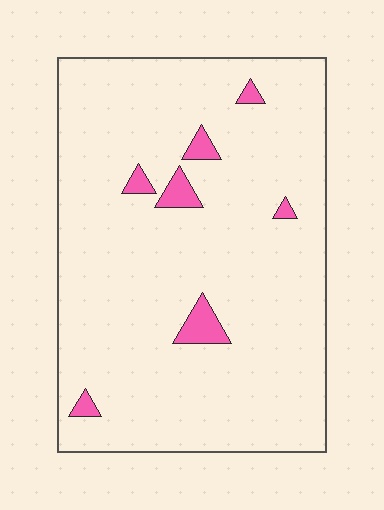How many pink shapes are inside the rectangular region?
7.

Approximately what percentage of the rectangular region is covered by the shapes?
Approximately 5%.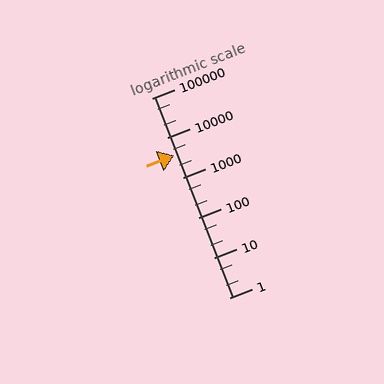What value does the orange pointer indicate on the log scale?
The pointer indicates approximately 3700.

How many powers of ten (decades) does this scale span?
The scale spans 5 decades, from 1 to 100000.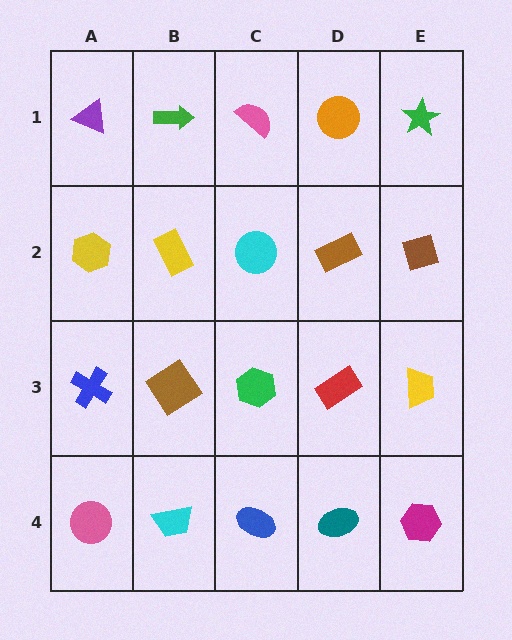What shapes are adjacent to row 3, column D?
A brown rectangle (row 2, column D), a teal ellipse (row 4, column D), a green hexagon (row 3, column C), a yellow trapezoid (row 3, column E).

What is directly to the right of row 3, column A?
A brown diamond.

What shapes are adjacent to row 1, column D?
A brown rectangle (row 2, column D), a pink semicircle (row 1, column C), a green star (row 1, column E).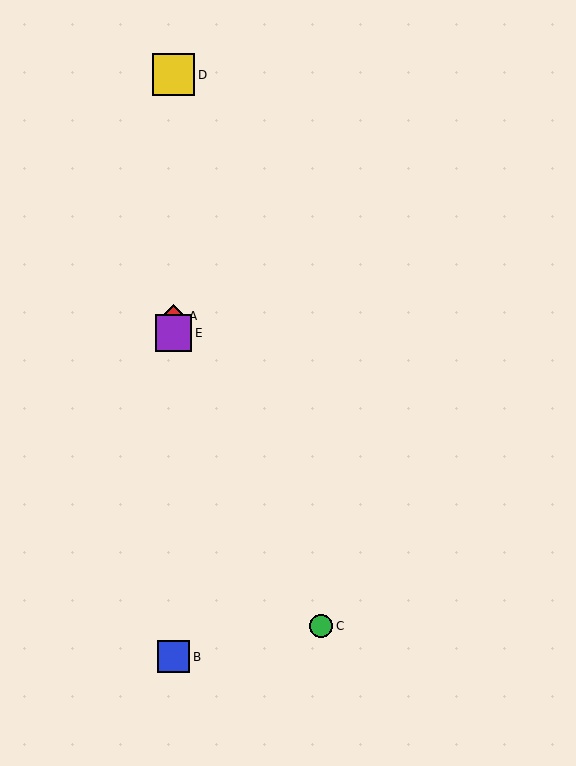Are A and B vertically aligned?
Yes, both are at x≈174.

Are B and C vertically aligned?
No, B is at x≈174 and C is at x≈321.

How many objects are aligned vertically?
4 objects (A, B, D, E) are aligned vertically.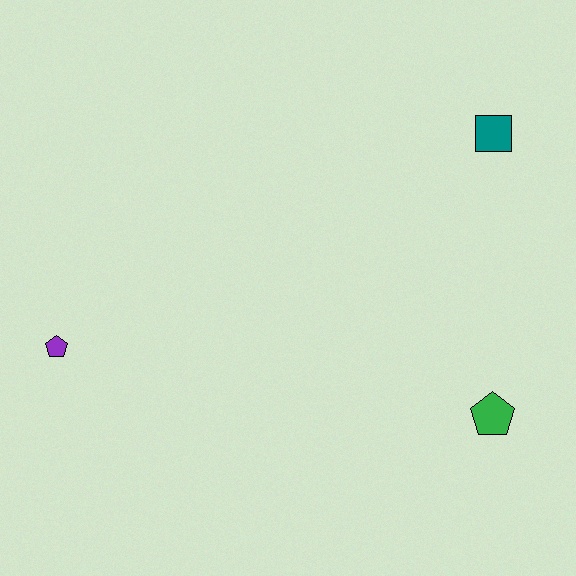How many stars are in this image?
There are no stars.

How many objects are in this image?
There are 3 objects.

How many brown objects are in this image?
There are no brown objects.